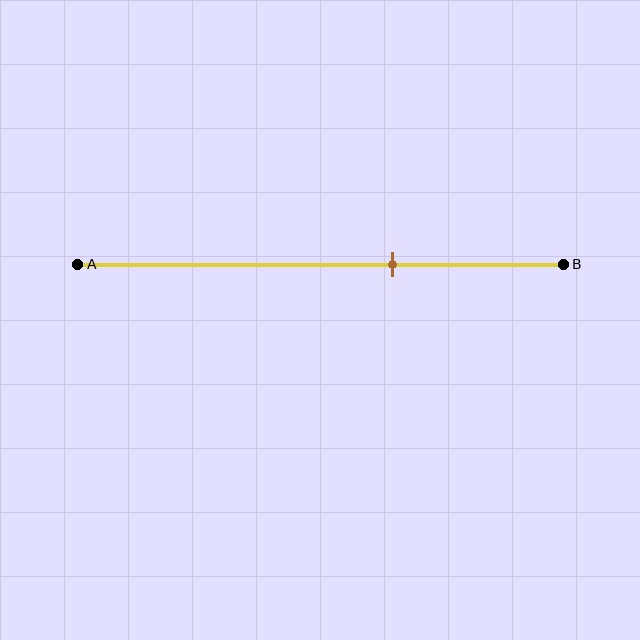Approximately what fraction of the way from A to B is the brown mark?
The brown mark is approximately 65% of the way from A to B.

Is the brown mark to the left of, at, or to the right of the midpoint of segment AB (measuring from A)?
The brown mark is to the right of the midpoint of segment AB.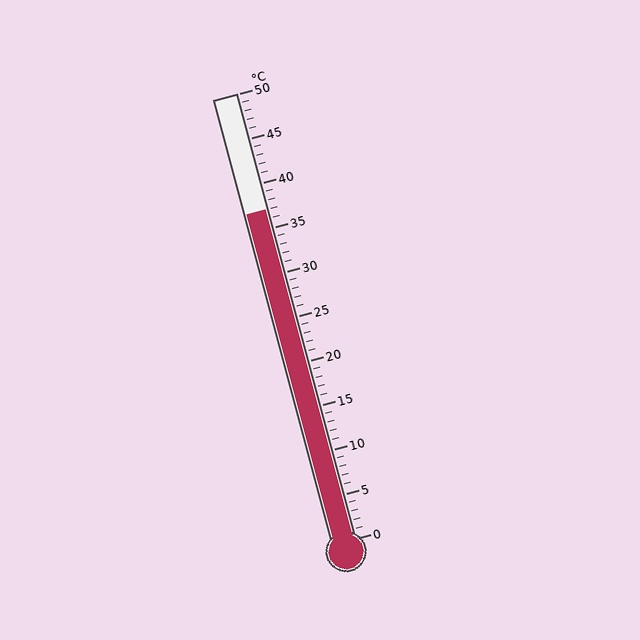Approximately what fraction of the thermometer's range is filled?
The thermometer is filled to approximately 75% of its range.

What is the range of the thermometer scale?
The thermometer scale ranges from 0°C to 50°C.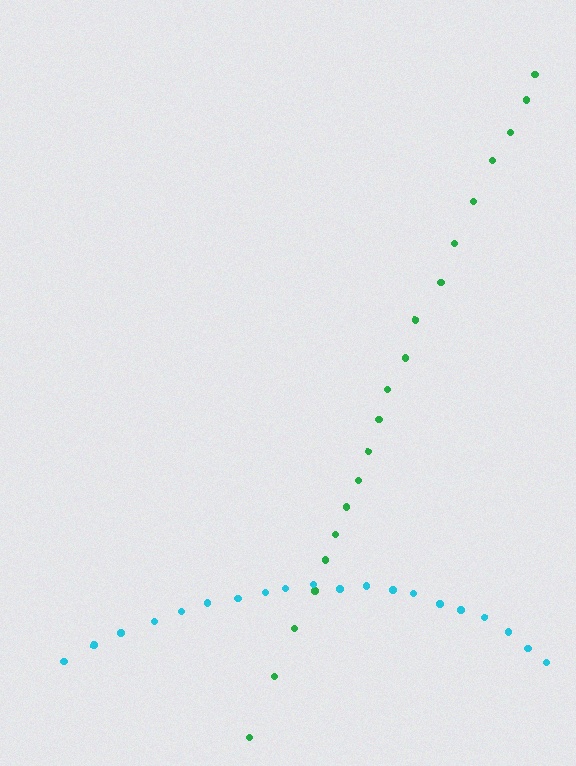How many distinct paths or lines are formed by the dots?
There are 2 distinct paths.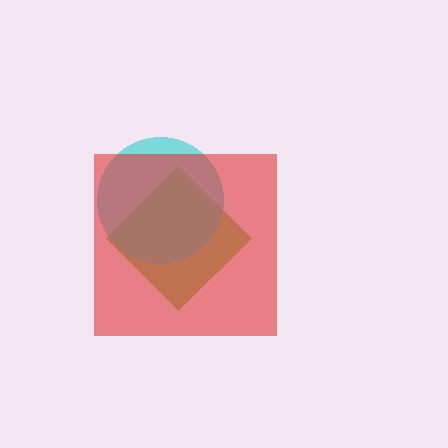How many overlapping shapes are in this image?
There are 3 overlapping shapes in the image.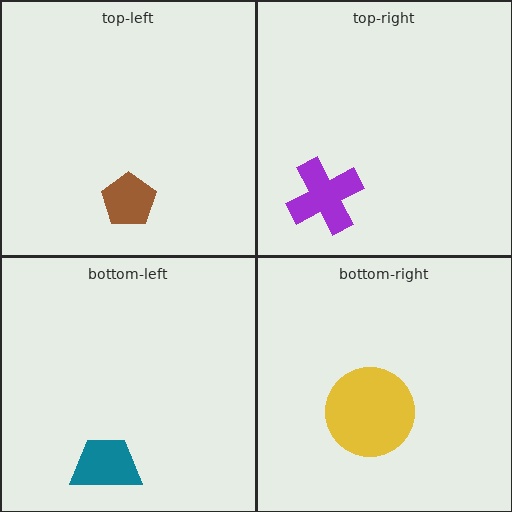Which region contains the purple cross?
The top-right region.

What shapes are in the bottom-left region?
The teal trapezoid.